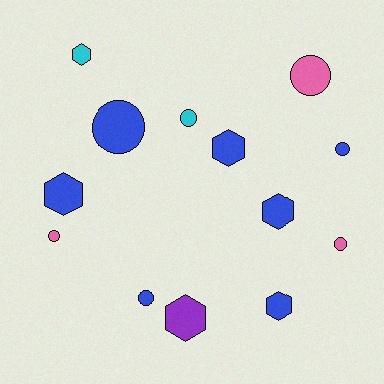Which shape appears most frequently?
Circle, with 7 objects.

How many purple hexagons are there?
There is 1 purple hexagon.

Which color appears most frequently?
Blue, with 7 objects.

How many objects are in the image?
There are 13 objects.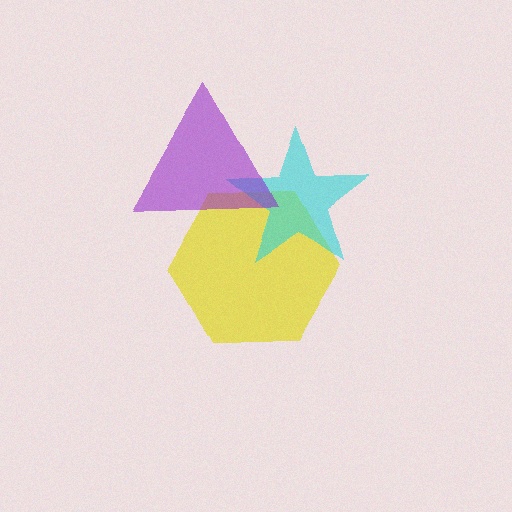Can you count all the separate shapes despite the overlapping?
Yes, there are 3 separate shapes.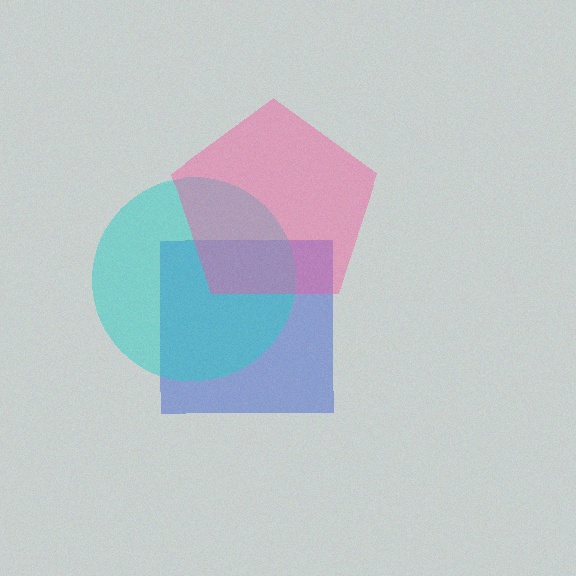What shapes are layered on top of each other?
The layered shapes are: a blue square, a cyan circle, a pink pentagon.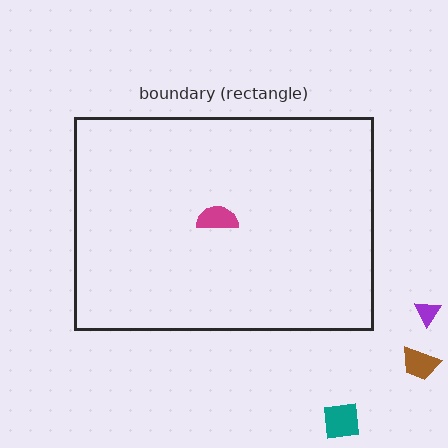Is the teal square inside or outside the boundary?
Outside.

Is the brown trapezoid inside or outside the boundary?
Outside.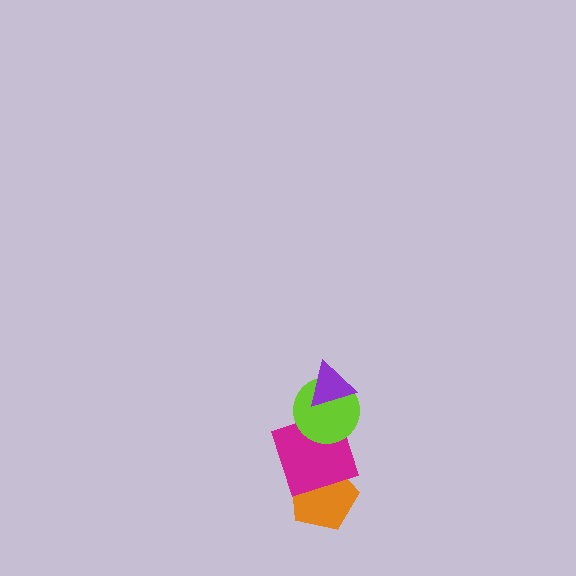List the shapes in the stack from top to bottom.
From top to bottom: the purple triangle, the lime circle, the magenta square, the orange pentagon.